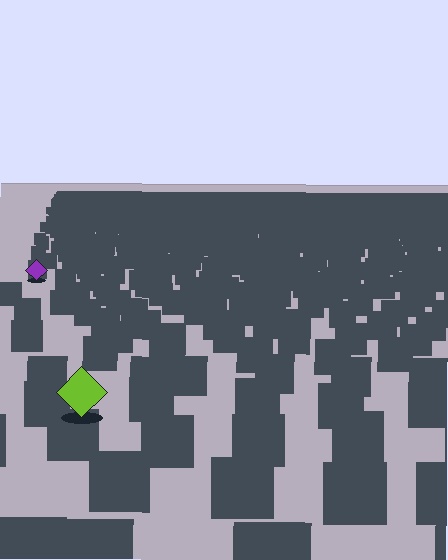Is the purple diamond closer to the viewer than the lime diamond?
No. The lime diamond is closer — you can tell from the texture gradient: the ground texture is coarser near it.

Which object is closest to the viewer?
The lime diamond is closest. The texture marks near it are larger and more spread out.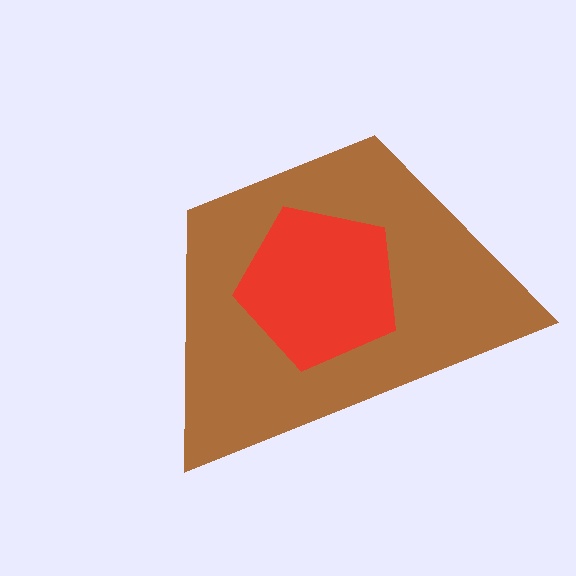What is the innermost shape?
The red pentagon.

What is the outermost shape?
The brown trapezoid.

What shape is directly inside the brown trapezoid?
The red pentagon.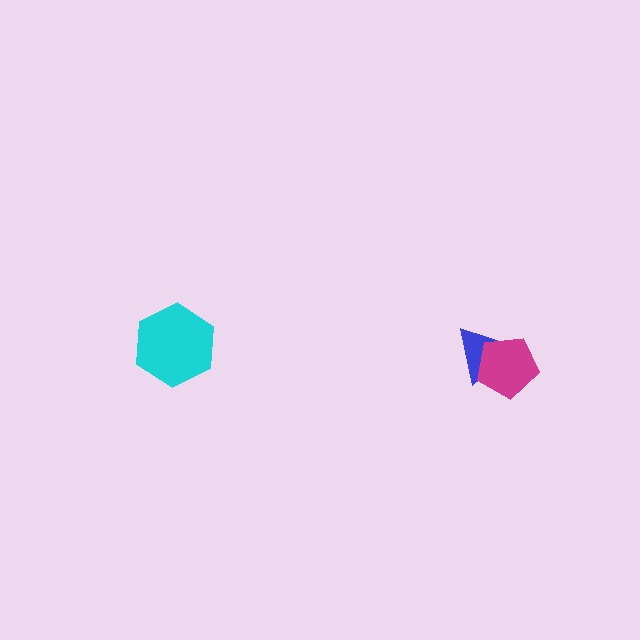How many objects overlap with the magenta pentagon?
1 object overlaps with the magenta pentagon.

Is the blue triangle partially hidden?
Yes, it is partially covered by another shape.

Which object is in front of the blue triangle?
The magenta pentagon is in front of the blue triangle.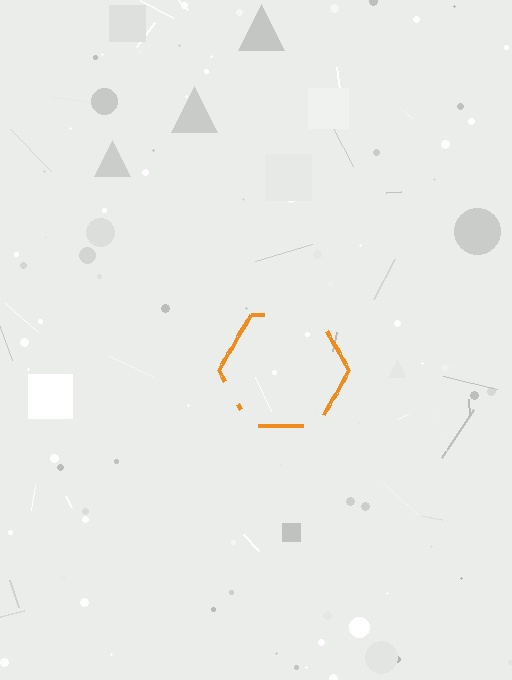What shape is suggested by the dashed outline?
The dashed outline suggests a hexagon.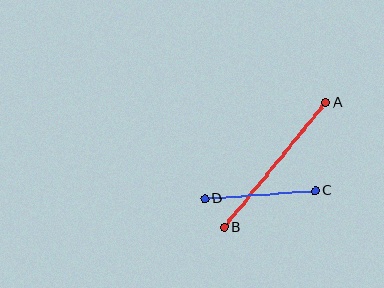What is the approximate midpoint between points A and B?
The midpoint is at approximately (275, 165) pixels.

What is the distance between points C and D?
The distance is approximately 111 pixels.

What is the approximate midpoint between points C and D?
The midpoint is at approximately (260, 195) pixels.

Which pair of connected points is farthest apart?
Points A and B are farthest apart.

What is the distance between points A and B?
The distance is approximately 161 pixels.